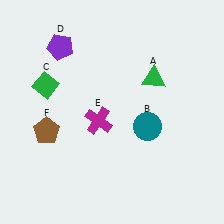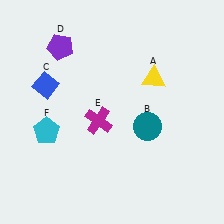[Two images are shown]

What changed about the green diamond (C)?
In Image 1, C is green. In Image 2, it changed to blue.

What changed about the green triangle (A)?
In Image 1, A is green. In Image 2, it changed to yellow.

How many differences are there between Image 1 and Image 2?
There are 3 differences between the two images.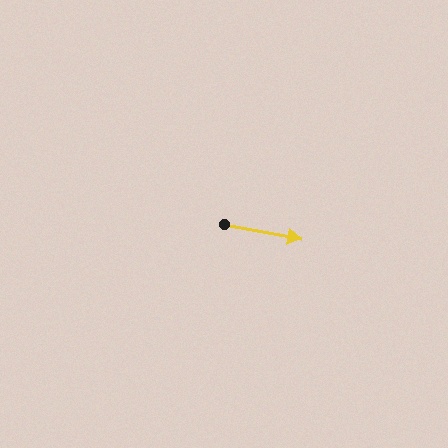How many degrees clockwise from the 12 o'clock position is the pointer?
Approximately 101 degrees.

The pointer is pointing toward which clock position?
Roughly 3 o'clock.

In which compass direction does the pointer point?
East.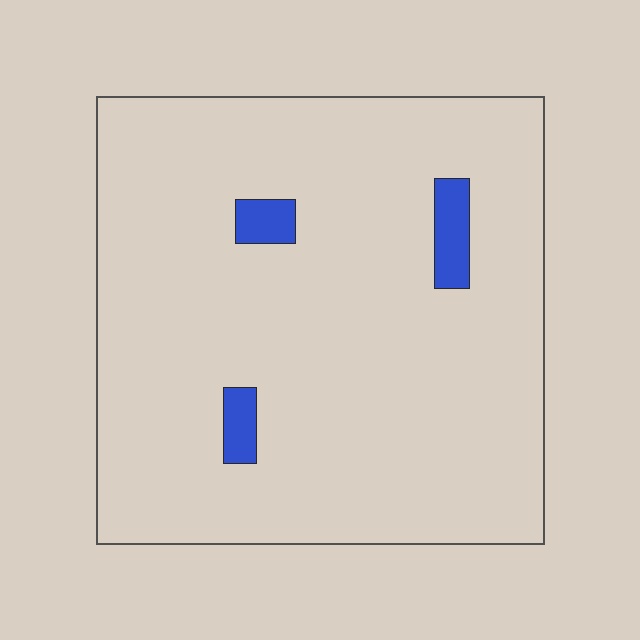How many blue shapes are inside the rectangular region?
3.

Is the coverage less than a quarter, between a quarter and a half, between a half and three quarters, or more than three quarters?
Less than a quarter.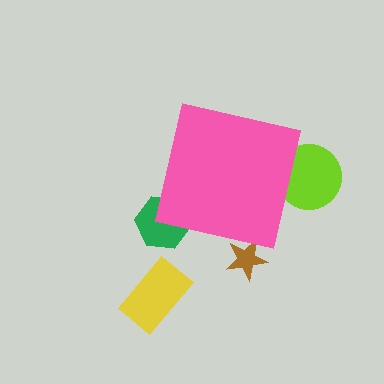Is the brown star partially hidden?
Yes, the brown star is partially hidden behind the pink square.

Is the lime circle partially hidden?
Yes, the lime circle is partially hidden behind the pink square.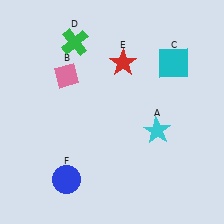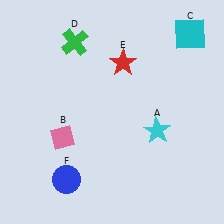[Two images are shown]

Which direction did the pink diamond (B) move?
The pink diamond (B) moved down.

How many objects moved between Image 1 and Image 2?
2 objects moved between the two images.